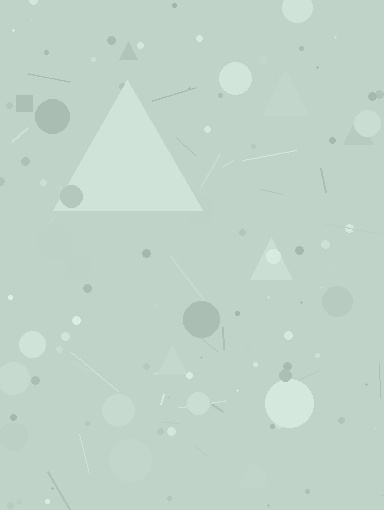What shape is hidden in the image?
A triangle is hidden in the image.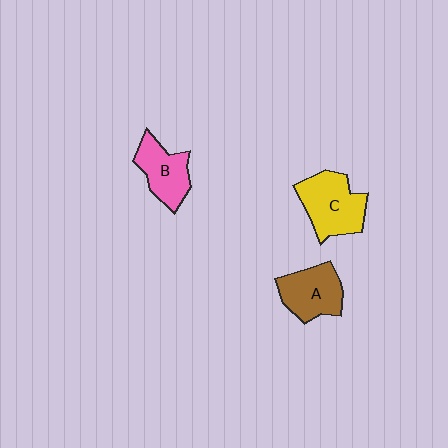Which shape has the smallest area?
Shape B (pink).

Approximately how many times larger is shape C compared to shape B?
Approximately 1.3 times.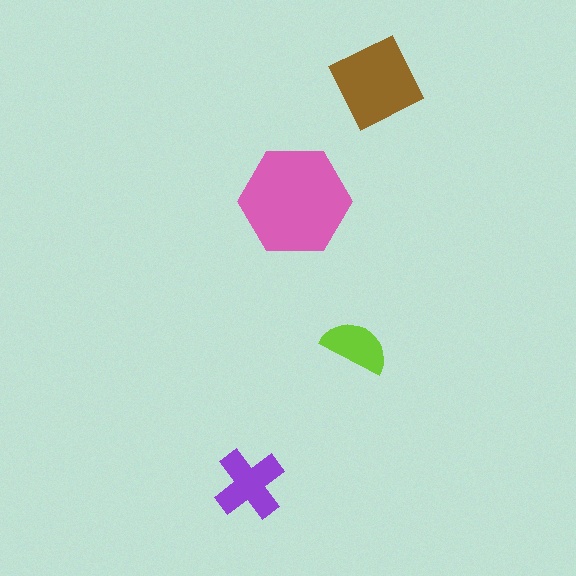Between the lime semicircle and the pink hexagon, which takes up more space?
The pink hexagon.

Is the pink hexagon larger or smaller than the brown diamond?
Larger.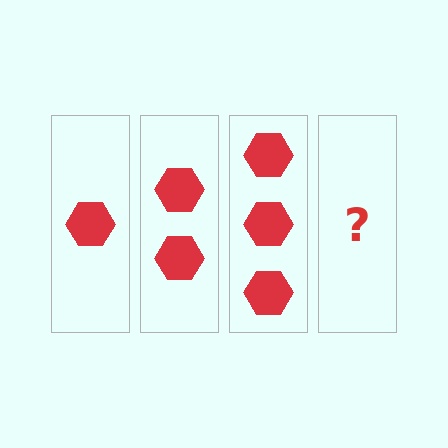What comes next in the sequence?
The next element should be 4 hexagons.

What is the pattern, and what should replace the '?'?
The pattern is that each step adds one more hexagon. The '?' should be 4 hexagons.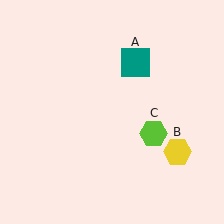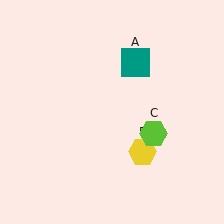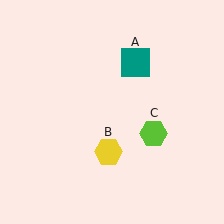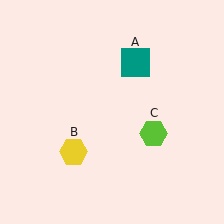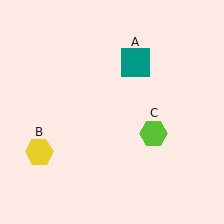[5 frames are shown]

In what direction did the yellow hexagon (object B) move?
The yellow hexagon (object B) moved left.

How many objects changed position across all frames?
1 object changed position: yellow hexagon (object B).